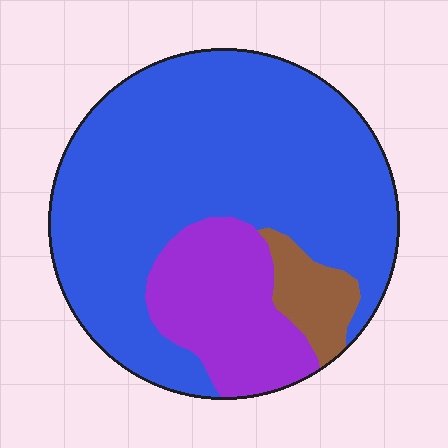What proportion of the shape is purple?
Purple takes up about one fifth (1/5) of the shape.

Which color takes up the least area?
Brown, at roughly 5%.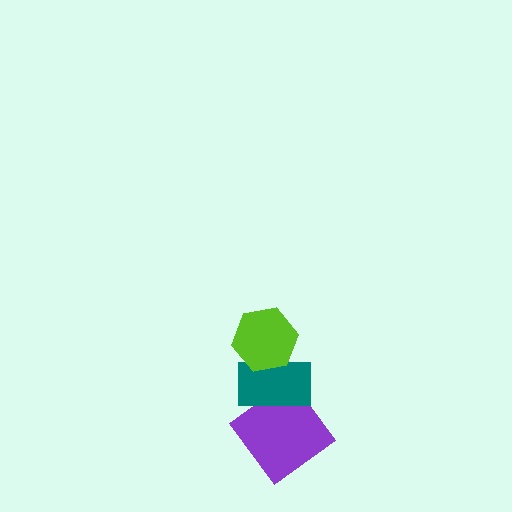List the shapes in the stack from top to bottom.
From top to bottom: the lime hexagon, the teal rectangle, the purple diamond.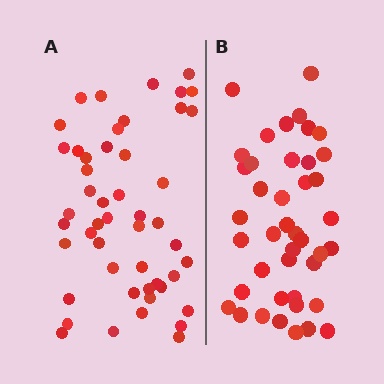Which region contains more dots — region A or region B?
Region A (the left region) has more dots.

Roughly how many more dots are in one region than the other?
Region A has roughly 8 or so more dots than region B.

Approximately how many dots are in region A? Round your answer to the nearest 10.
About 50 dots. (The exact count is 49, which rounds to 50.)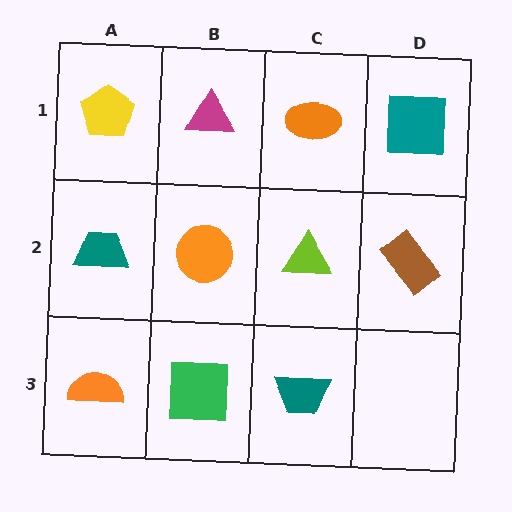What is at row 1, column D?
A teal square.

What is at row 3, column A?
An orange semicircle.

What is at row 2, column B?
An orange circle.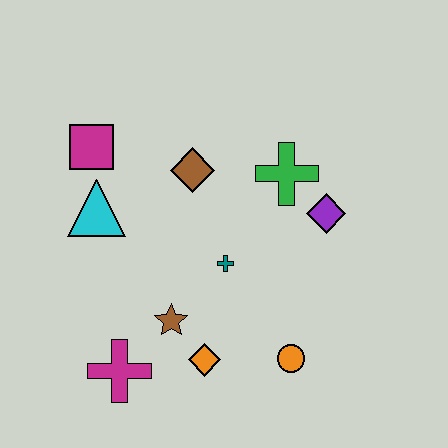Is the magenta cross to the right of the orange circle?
No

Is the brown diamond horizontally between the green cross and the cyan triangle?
Yes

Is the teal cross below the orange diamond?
No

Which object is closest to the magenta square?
The cyan triangle is closest to the magenta square.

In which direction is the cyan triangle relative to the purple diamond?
The cyan triangle is to the left of the purple diamond.